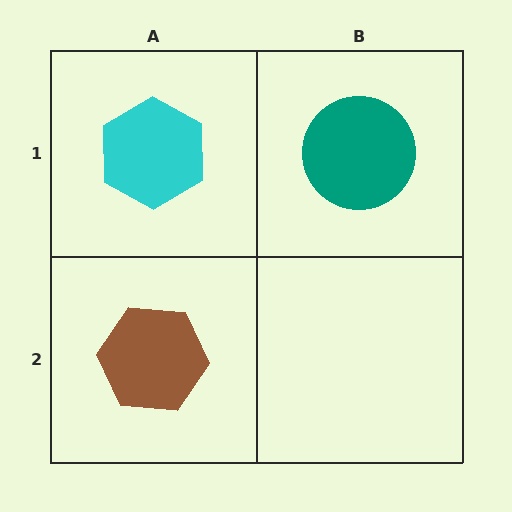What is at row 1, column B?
A teal circle.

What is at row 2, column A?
A brown hexagon.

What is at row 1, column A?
A cyan hexagon.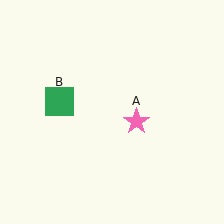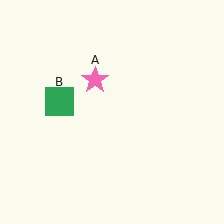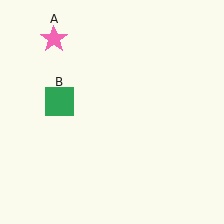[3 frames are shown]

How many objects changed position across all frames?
1 object changed position: pink star (object A).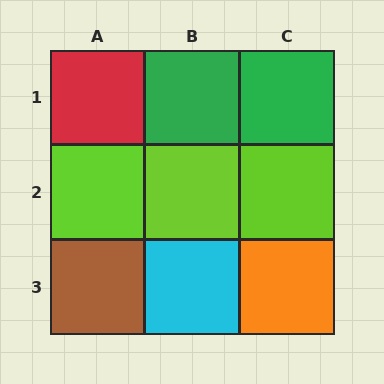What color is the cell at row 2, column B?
Lime.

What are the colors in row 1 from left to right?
Red, green, green.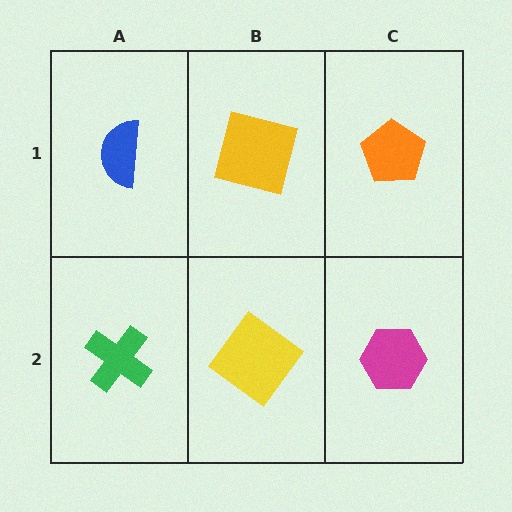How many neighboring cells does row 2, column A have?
2.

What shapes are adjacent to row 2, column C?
An orange pentagon (row 1, column C), a yellow diamond (row 2, column B).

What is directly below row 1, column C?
A magenta hexagon.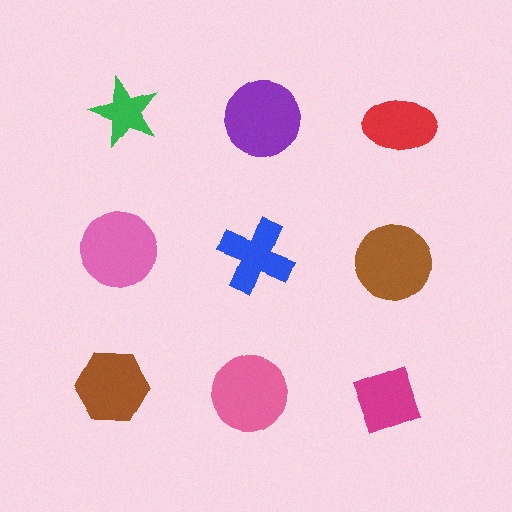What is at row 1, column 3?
A red ellipse.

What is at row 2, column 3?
A brown circle.